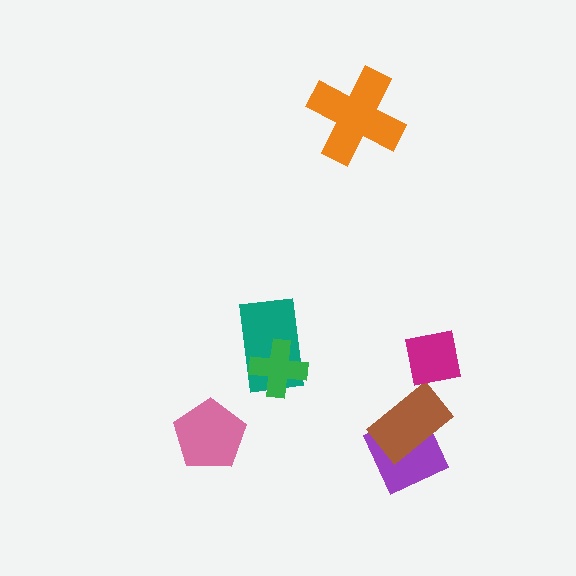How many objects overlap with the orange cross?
0 objects overlap with the orange cross.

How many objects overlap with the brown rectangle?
1 object overlaps with the brown rectangle.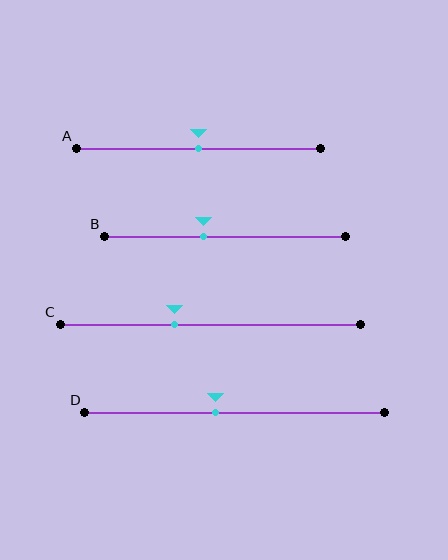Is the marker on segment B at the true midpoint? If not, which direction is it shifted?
No, the marker on segment B is shifted to the left by about 9% of the segment length.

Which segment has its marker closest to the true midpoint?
Segment A has its marker closest to the true midpoint.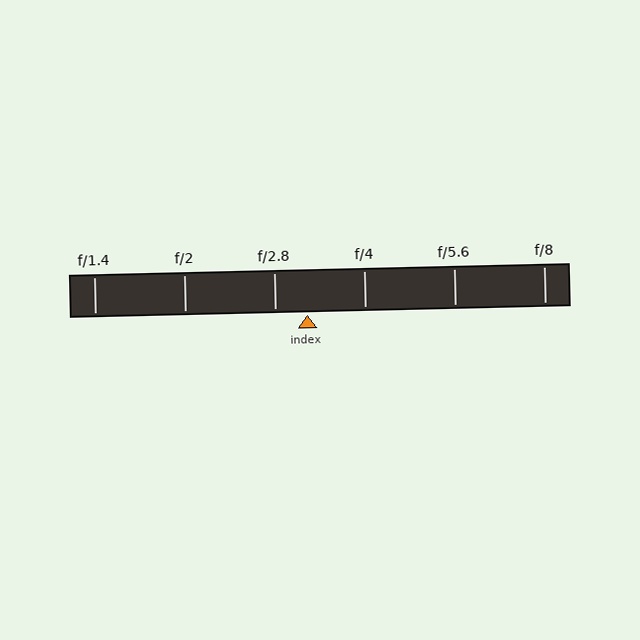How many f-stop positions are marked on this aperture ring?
There are 6 f-stop positions marked.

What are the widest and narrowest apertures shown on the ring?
The widest aperture shown is f/1.4 and the narrowest is f/8.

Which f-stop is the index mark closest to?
The index mark is closest to f/2.8.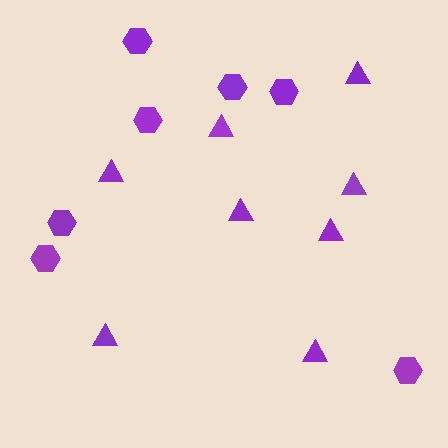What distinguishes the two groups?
There are 2 groups: one group of triangles (8) and one group of hexagons (7).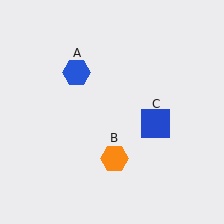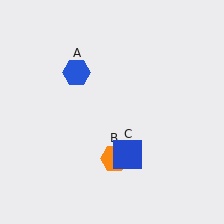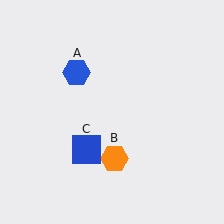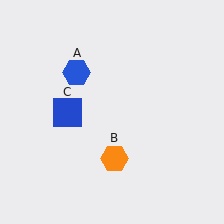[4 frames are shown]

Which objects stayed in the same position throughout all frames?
Blue hexagon (object A) and orange hexagon (object B) remained stationary.